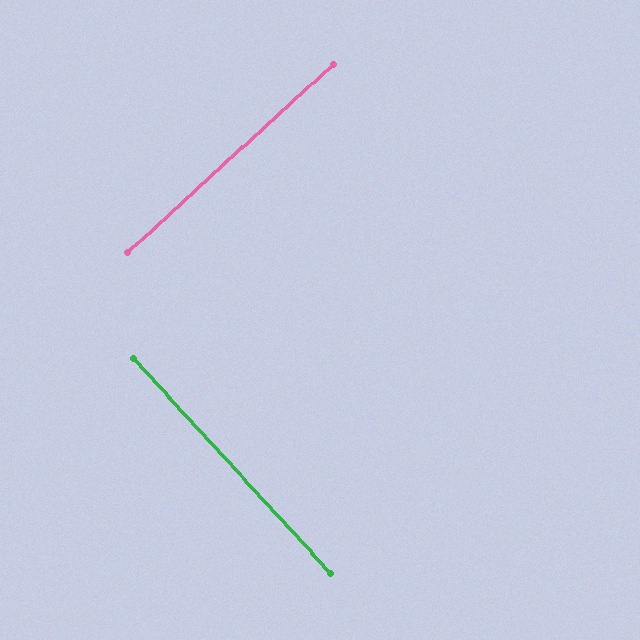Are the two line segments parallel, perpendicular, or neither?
Perpendicular — they meet at approximately 90°.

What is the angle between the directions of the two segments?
Approximately 90 degrees.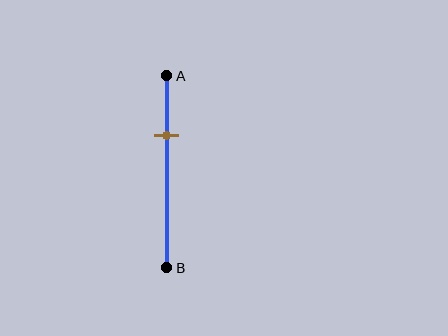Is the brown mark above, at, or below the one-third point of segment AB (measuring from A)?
The brown mark is approximately at the one-third point of segment AB.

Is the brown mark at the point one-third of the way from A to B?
Yes, the mark is approximately at the one-third point.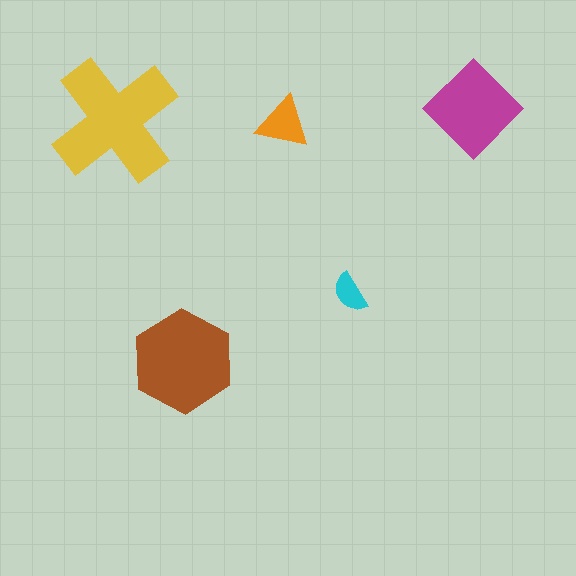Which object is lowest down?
The brown hexagon is bottommost.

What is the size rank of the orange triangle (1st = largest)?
4th.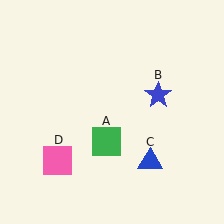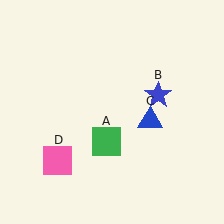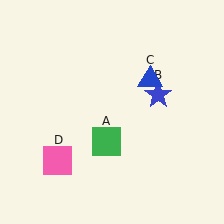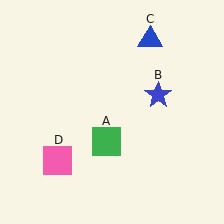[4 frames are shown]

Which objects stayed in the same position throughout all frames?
Green square (object A) and blue star (object B) and pink square (object D) remained stationary.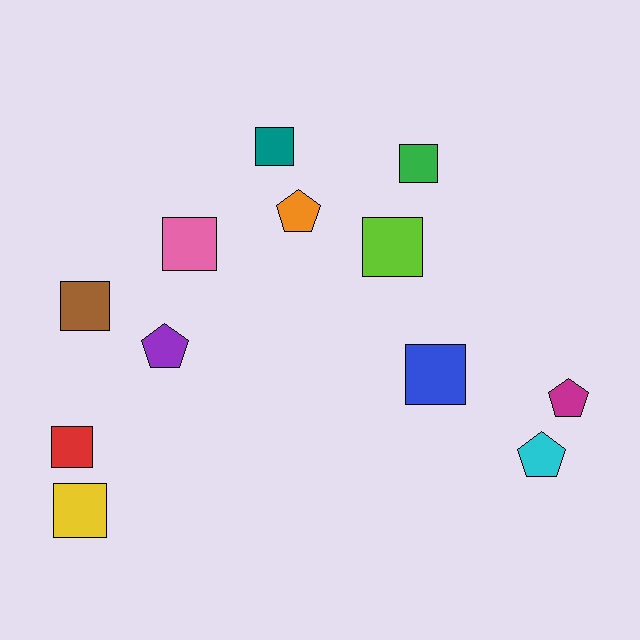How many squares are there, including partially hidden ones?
There are 8 squares.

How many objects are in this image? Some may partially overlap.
There are 12 objects.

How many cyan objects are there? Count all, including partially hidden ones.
There is 1 cyan object.